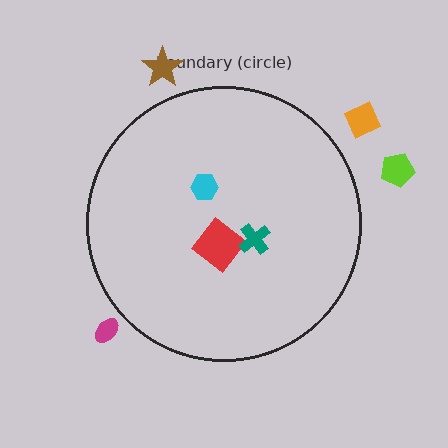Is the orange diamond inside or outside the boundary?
Outside.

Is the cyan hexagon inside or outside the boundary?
Inside.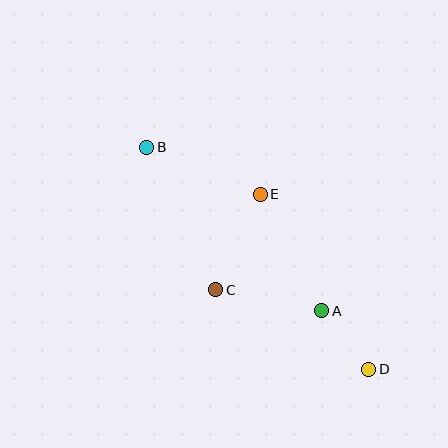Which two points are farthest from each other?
Points B and D are farthest from each other.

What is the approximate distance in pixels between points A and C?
The distance between A and C is approximately 108 pixels.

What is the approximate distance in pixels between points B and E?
The distance between B and E is approximately 123 pixels.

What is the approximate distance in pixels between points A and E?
The distance between A and E is approximately 132 pixels.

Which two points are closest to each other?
Points A and D are closest to each other.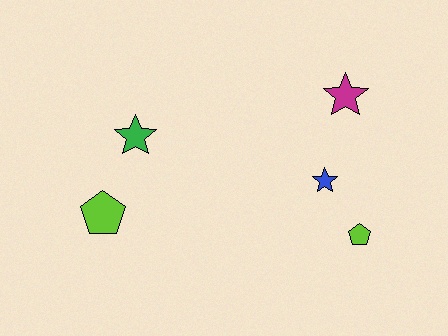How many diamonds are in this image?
There are no diamonds.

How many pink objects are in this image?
There are no pink objects.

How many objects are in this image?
There are 5 objects.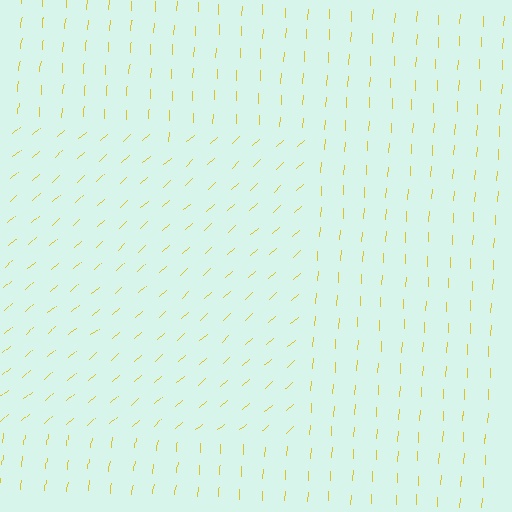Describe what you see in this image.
The image is filled with small yellow line segments. A rectangle region in the image has lines oriented differently from the surrounding lines, creating a visible texture boundary.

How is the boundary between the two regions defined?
The boundary is defined purely by a change in line orientation (approximately 45 degrees difference). All lines are the same color and thickness.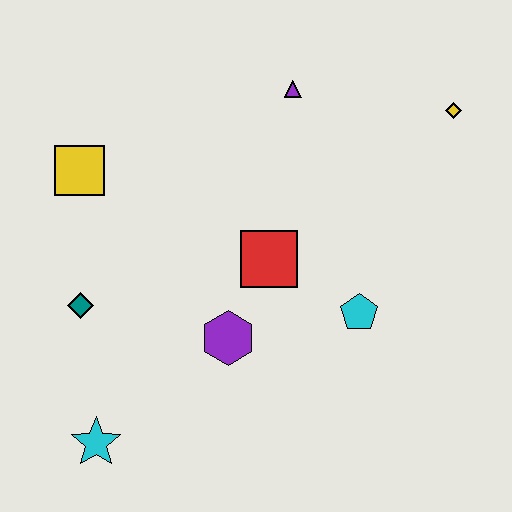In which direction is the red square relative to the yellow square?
The red square is to the right of the yellow square.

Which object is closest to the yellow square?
The teal diamond is closest to the yellow square.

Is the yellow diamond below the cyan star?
No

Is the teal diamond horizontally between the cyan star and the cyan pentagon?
No